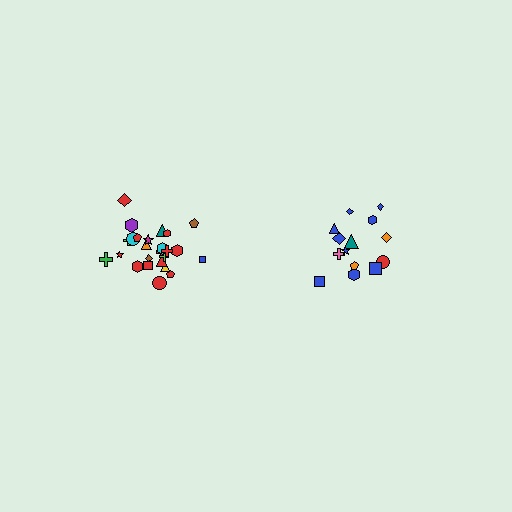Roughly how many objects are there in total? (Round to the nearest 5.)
Roughly 40 objects in total.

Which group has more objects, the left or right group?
The left group.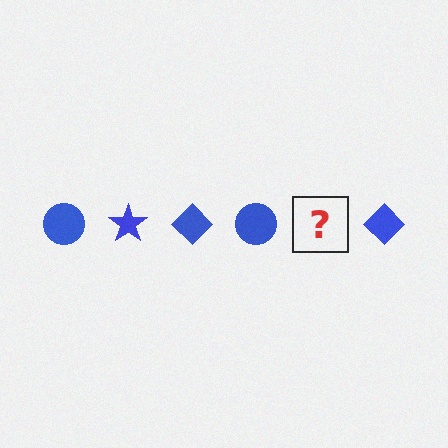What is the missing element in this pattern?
The missing element is a blue star.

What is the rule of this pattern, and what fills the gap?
The rule is that the pattern cycles through circle, star, diamond shapes in blue. The gap should be filled with a blue star.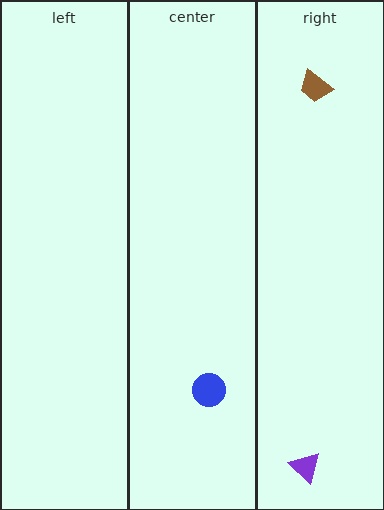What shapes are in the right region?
The purple triangle, the brown trapezoid.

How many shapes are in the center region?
1.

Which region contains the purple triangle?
The right region.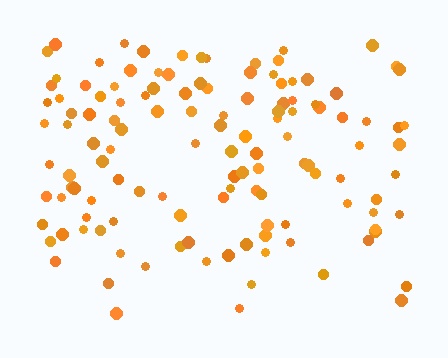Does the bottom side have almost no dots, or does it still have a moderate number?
Still a moderate number, just noticeably fewer than the top.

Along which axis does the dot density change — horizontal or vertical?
Vertical.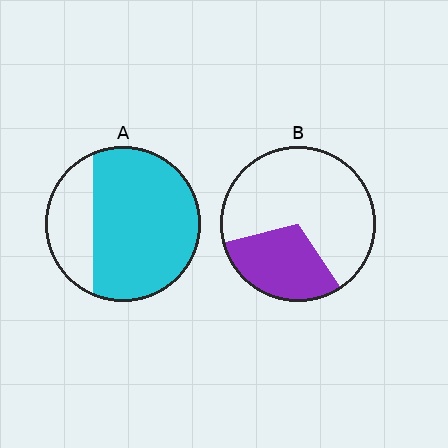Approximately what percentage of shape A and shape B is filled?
A is approximately 75% and B is approximately 30%.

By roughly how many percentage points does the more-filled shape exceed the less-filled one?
By roughly 45 percentage points (A over B).